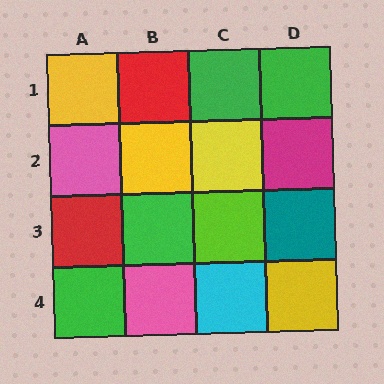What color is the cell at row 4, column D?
Yellow.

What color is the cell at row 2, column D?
Magenta.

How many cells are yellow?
4 cells are yellow.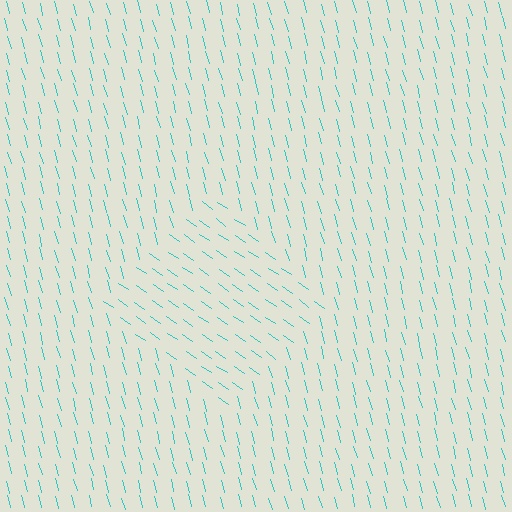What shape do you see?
I see a diamond.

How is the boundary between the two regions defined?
The boundary is defined purely by a change in line orientation (approximately 40 degrees difference). All lines are the same color and thickness.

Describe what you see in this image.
The image is filled with small cyan line segments. A diamond region in the image has lines oriented differently from the surrounding lines, creating a visible texture boundary.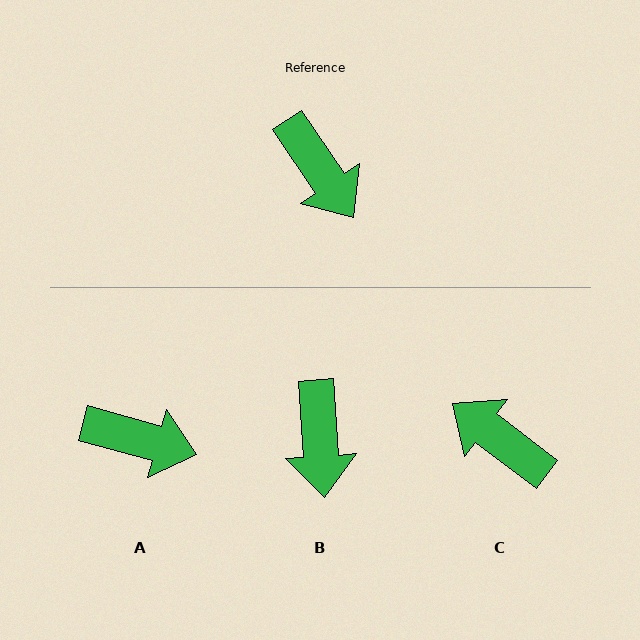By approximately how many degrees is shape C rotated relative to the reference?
Approximately 161 degrees clockwise.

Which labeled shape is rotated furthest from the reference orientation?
C, about 161 degrees away.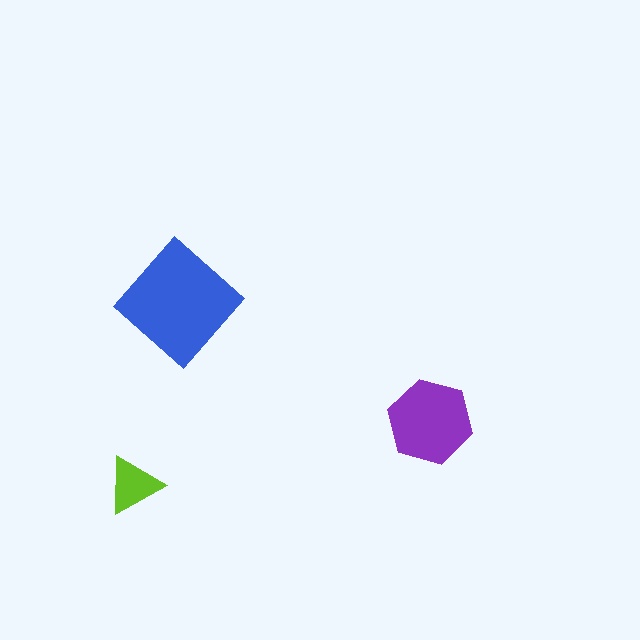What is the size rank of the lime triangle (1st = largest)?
3rd.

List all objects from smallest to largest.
The lime triangle, the purple hexagon, the blue diamond.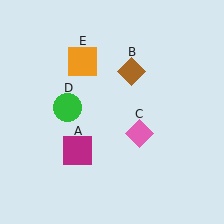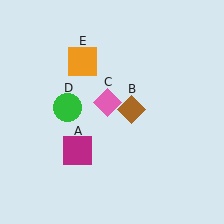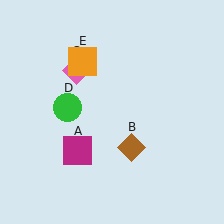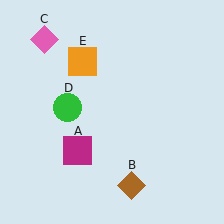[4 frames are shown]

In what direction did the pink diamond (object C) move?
The pink diamond (object C) moved up and to the left.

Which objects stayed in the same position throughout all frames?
Magenta square (object A) and green circle (object D) and orange square (object E) remained stationary.